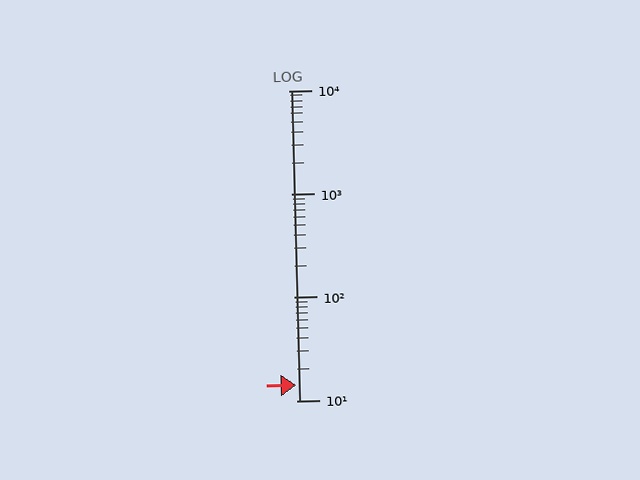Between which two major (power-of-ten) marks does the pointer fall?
The pointer is between 10 and 100.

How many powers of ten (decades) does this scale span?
The scale spans 3 decades, from 10 to 10000.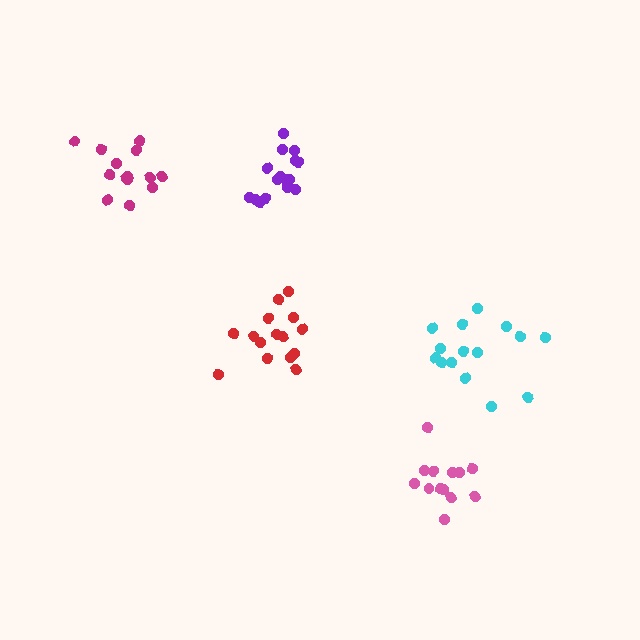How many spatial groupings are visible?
There are 5 spatial groupings.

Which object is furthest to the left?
The magenta cluster is leftmost.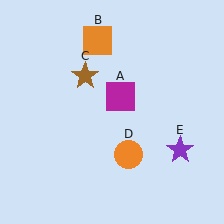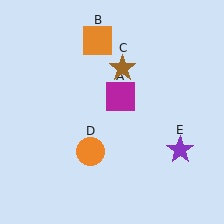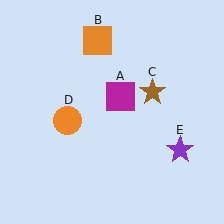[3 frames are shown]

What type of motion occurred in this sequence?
The brown star (object C), orange circle (object D) rotated clockwise around the center of the scene.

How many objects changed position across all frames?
2 objects changed position: brown star (object C), orange circle (object D).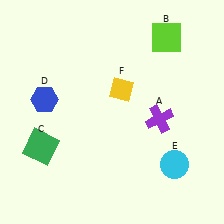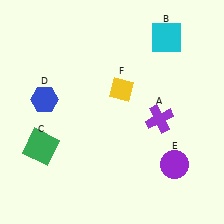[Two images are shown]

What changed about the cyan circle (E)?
In Image 1, E is cyan. In Image 2, it changed to purple.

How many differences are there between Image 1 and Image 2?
There are 2 differences between the two images.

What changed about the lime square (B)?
In Image 1, B is lime. In Image 2, it changed to cyan.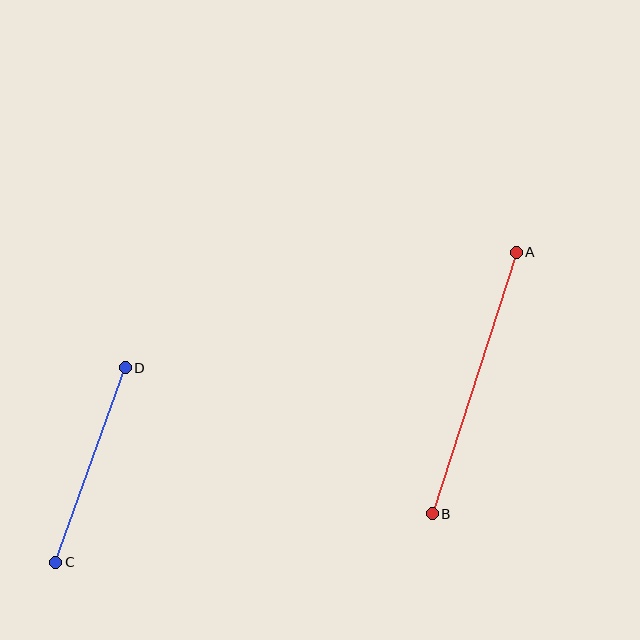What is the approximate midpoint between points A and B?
The midpoint is at approximately (474, 383) pixels.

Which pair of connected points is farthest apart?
Points A and B are farthest apart.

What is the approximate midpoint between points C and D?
The midpoint is at approximately (91, 465) pixels.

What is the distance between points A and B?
The distance is approximately 275 pixels.